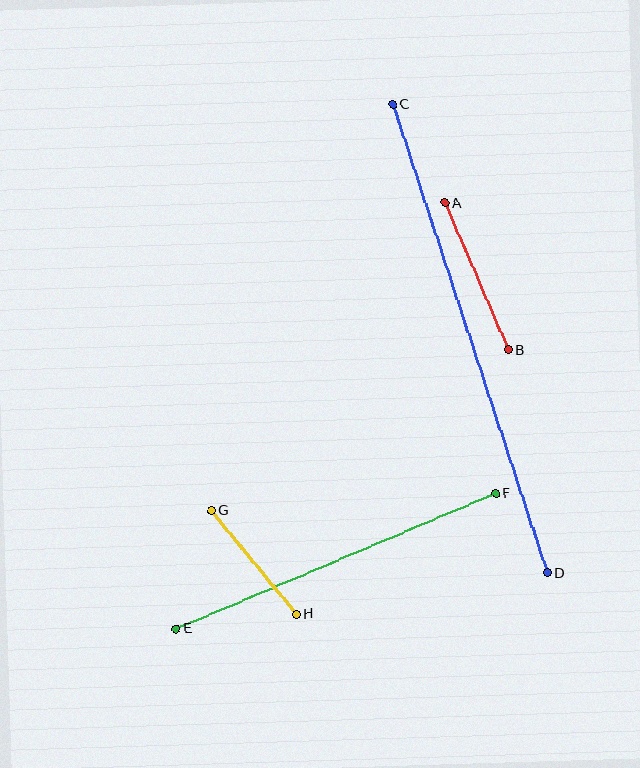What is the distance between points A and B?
The distance is approximately 160 pixels.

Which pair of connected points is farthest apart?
Points C and D are farthest apart.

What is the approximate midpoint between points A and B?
The midpoint is at approximately (477, 276) pixels.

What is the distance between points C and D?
The distance is approximately 493 pixels.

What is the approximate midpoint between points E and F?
The midpoint is at approximately (336, 561) pixels.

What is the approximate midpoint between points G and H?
The midpoint is at approximately (254, 562) pixels.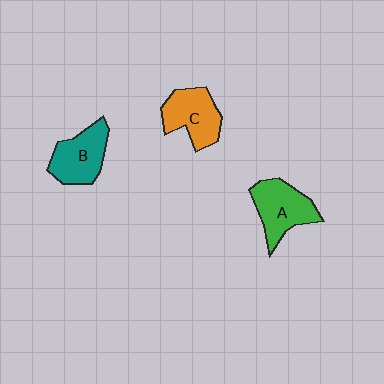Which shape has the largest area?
Shape A (green).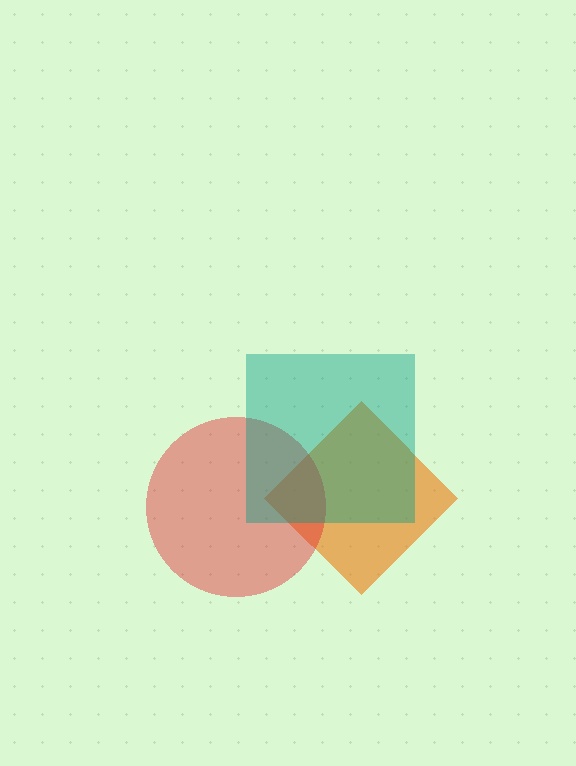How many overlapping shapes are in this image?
There are 3 overlapping shapes in the image.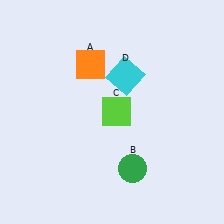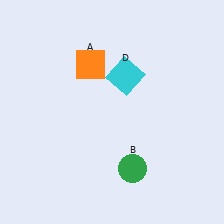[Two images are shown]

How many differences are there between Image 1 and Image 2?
There is 1 difference between the two images.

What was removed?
The lime square (C) was removed in Image 2.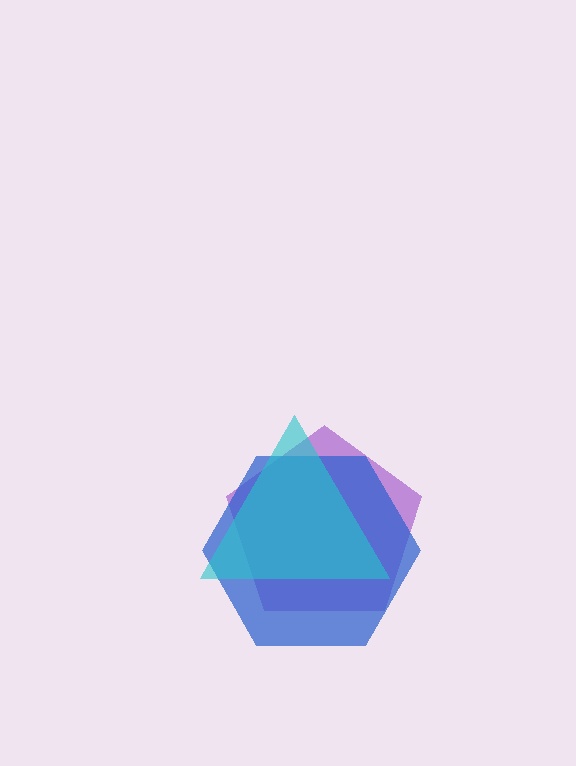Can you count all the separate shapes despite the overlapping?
Yes, there are 3 separate shapes.